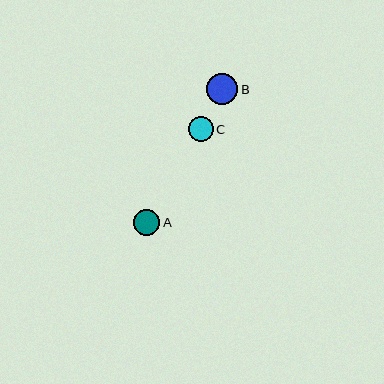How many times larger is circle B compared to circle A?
Circle B is approximately 1.2 times the size of circle A.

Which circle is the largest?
Circle B is the largest with a size of approximately 31 pixels.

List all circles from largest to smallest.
From largest to smallest: B, A, C.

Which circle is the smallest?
Circle C is the smallest with a size of approximately 25 pixels.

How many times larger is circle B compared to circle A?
Circle B is approximately 1.2 times the size of circle A.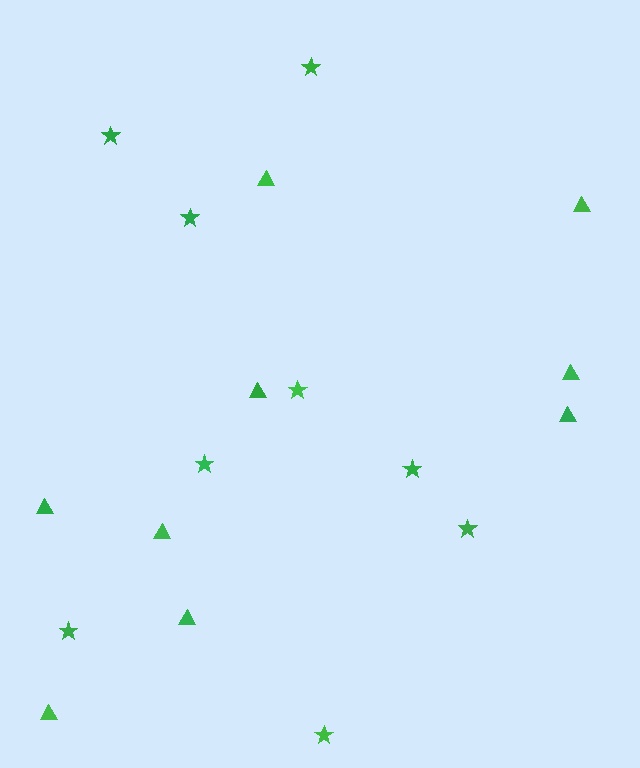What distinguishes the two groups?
There are 2 groups: one group of triangles (9) and one group of stars (9).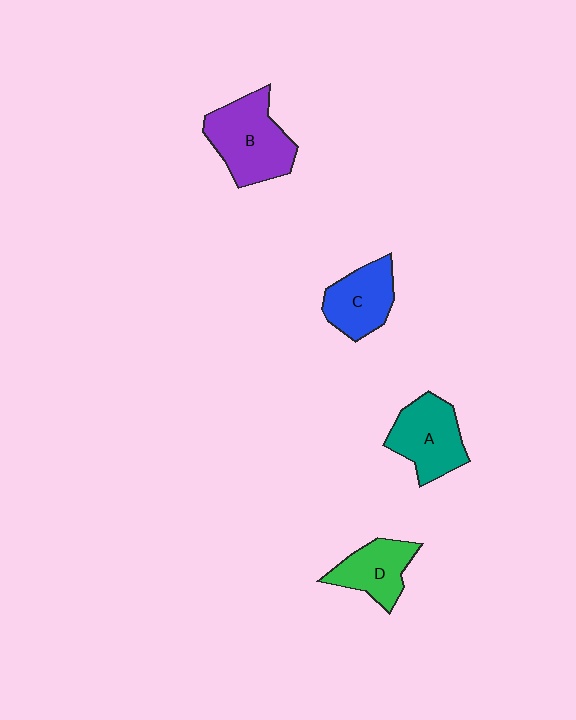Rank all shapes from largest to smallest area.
From largest to smallest: B (purple), A (teal), C (blue), D (green).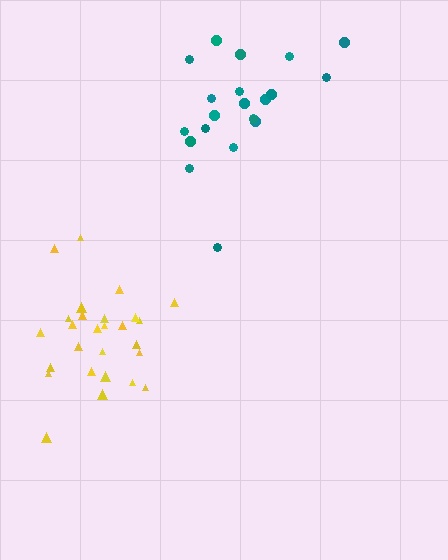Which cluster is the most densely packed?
Yellow.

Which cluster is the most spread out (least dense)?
Teal.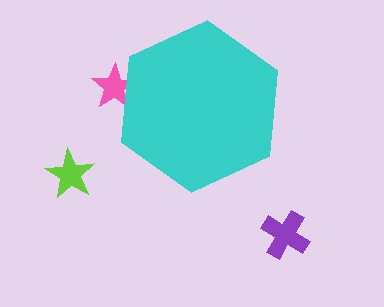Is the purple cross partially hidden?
No, the purple cross is fully visible.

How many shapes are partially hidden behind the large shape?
1 shape is partially hidden.